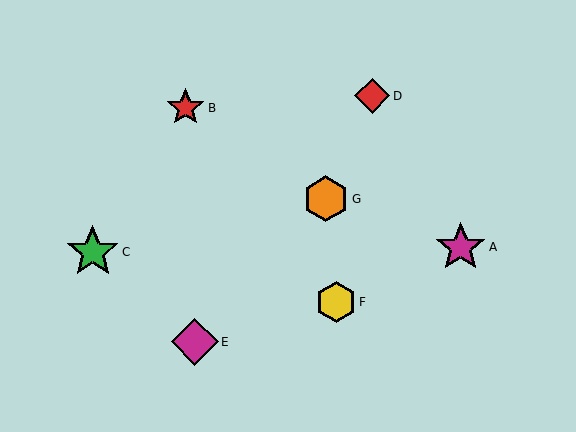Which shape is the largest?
The green star (labeled C) is the largest.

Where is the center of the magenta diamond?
The center of the magenta diamond is at (195, 342).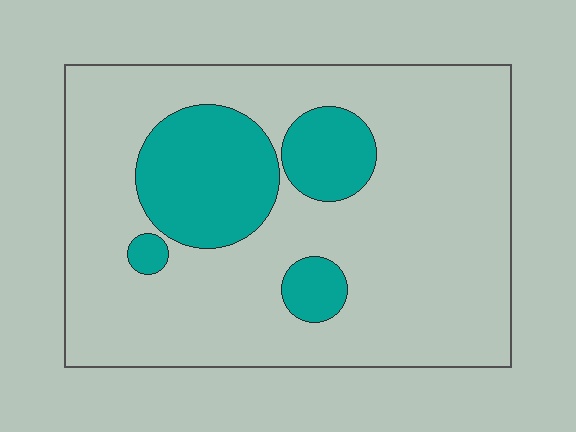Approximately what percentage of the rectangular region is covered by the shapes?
Approximately 20%.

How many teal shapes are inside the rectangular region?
4.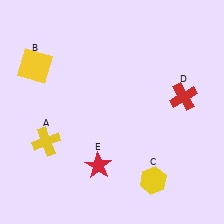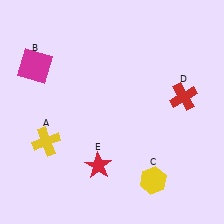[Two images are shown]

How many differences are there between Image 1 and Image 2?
There is 1 difference between the two images.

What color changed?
The square (B) changed from yellow in Image 1 to magenta in Image 2.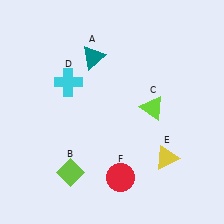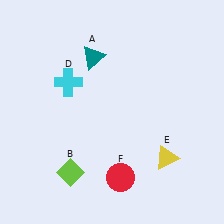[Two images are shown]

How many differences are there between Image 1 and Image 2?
There is 1 difference between the two images.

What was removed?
The lime triangle (C) was removed in Image 2.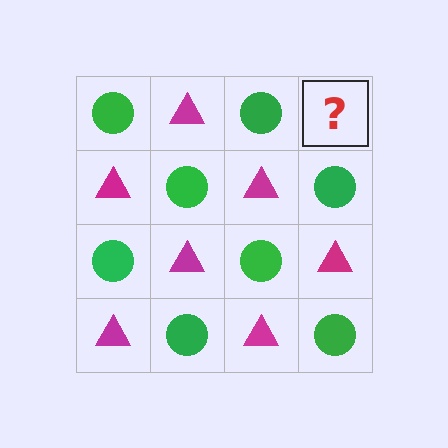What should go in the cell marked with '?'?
The missing cell should contain a magenta triangle.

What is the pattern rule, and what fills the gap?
The rule is that it alternates green circle and magenta triangle in a checkerboard pattern. The gap should be filled with a magenta triangle.